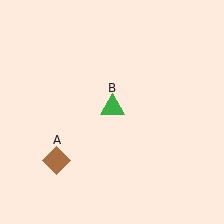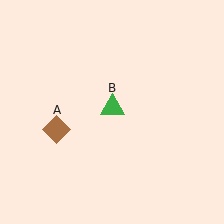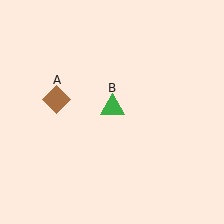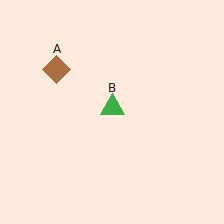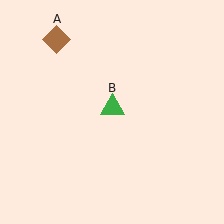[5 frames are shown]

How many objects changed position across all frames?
1 object changed position: brown diamond (object A).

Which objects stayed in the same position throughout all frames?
Green triangle (object B) remained stationary.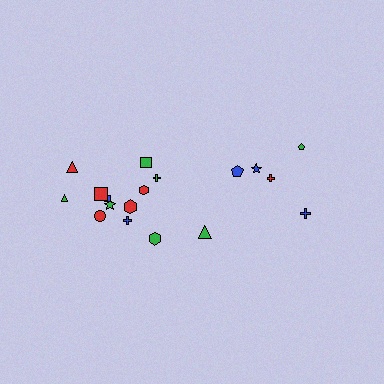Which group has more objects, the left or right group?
The left group.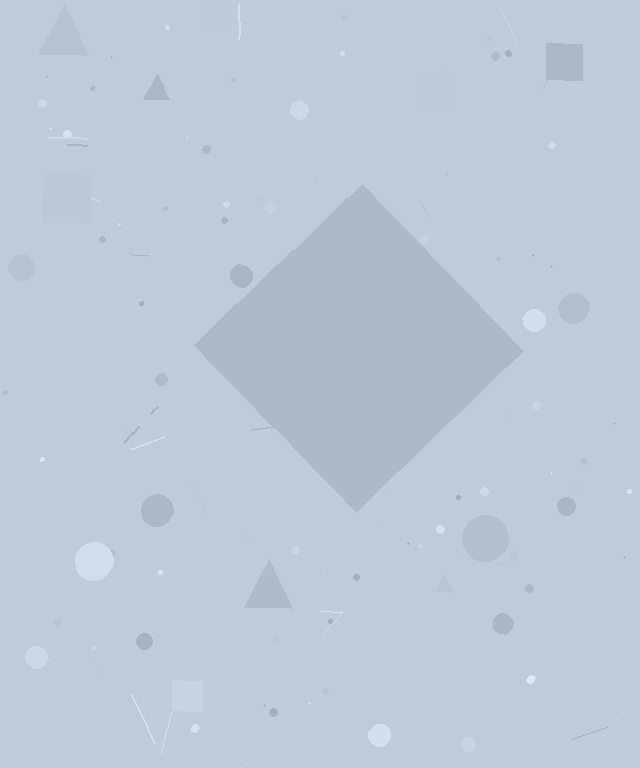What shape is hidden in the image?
A diamond is hidden in the image.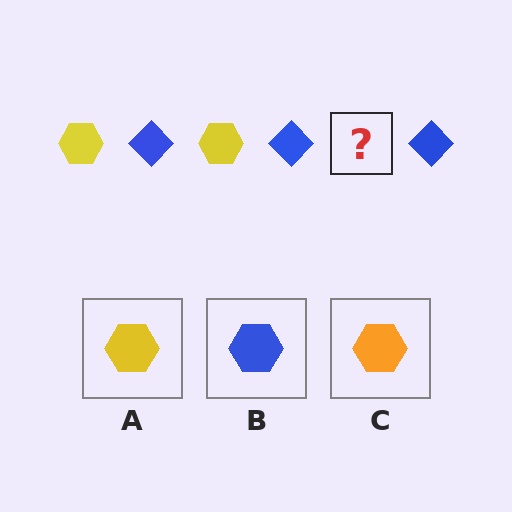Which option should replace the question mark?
Option A.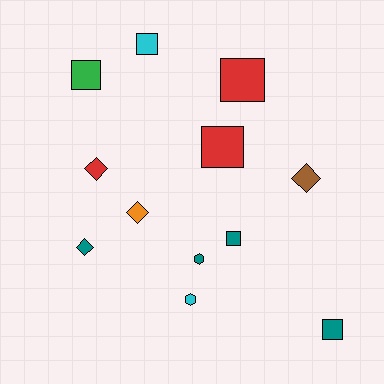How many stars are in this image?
There are no stars.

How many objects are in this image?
There are 12 objects.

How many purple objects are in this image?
There are no purple objects.